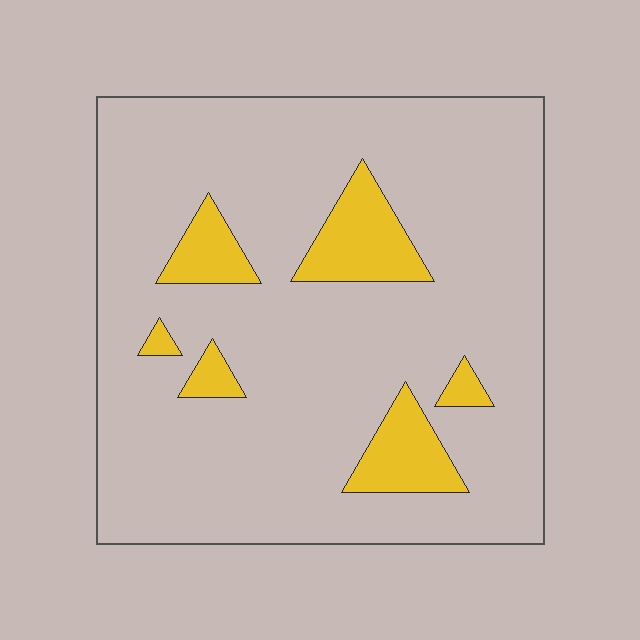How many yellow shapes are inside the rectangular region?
6.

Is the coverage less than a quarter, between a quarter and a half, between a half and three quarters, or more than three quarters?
Less than a quarter.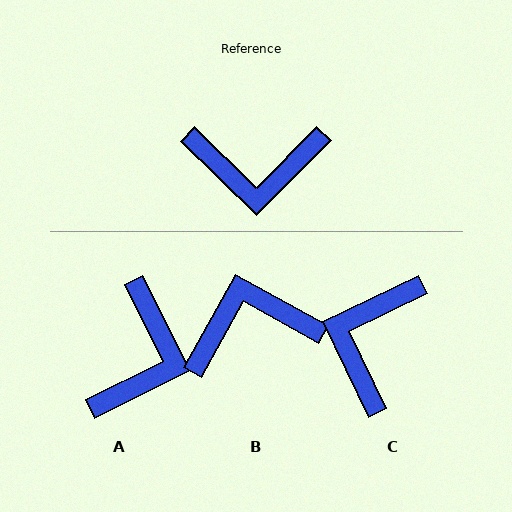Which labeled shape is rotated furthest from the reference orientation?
B, about 164 degrees away.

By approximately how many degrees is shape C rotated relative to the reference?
Approximately 110 degrees clockwise.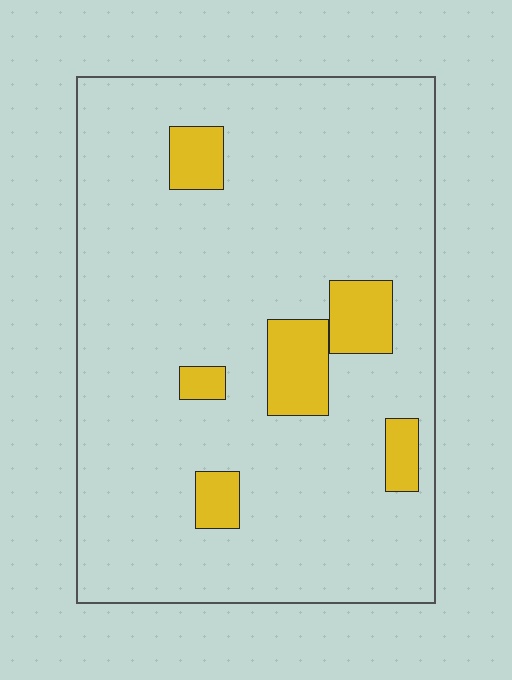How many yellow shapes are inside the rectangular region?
6.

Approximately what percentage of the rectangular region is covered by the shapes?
Approximately 10%.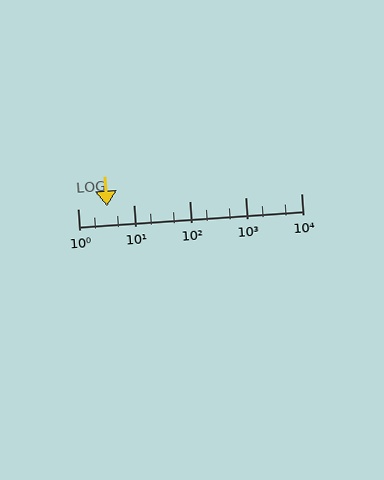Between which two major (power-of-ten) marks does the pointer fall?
The pointer is between 1 and 10.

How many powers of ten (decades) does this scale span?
The scale spans 4 decades, from 1 to 10000.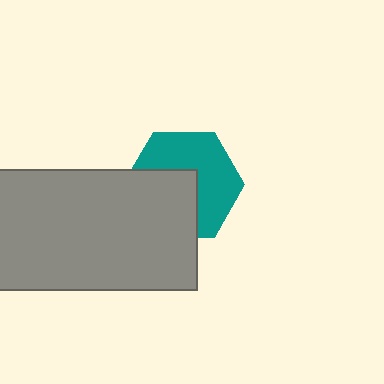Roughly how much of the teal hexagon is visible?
About half of it is visible (roughly 57%).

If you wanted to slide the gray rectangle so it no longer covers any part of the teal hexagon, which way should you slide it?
Slide it toward the lower-left — that is the most direct way to separate the two shapes.